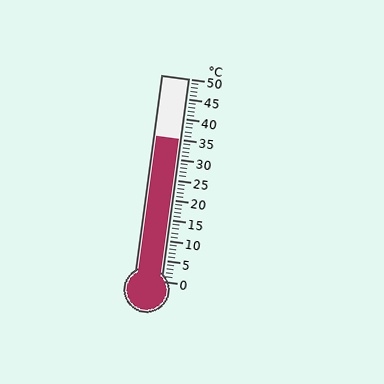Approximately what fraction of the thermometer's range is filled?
The thermometer is filled to approximately 70% of its range.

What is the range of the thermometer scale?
The thermometer scale ranges from 0°C to 50°C.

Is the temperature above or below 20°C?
The temperature is above 20°C.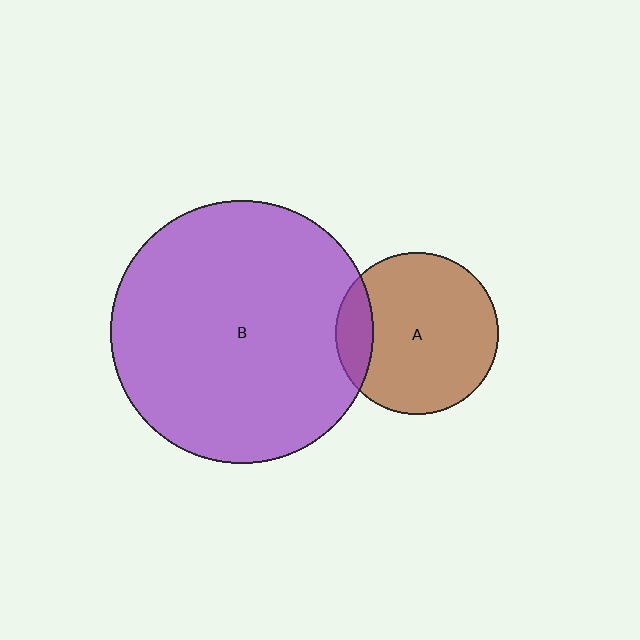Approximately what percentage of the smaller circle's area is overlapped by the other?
Approximately 15%.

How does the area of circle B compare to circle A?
Approximately 2.6 times.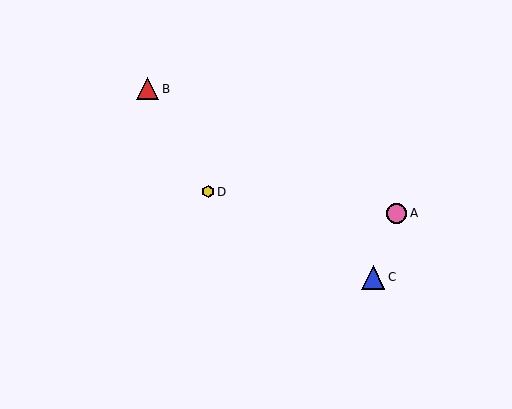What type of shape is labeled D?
Shape D is a yellow hexagon.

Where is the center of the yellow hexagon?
The center of the yellow hexagon is at (208, 192).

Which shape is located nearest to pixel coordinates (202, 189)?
The yellow hexagon (labeled D) at (208, 192) is nearest to that location.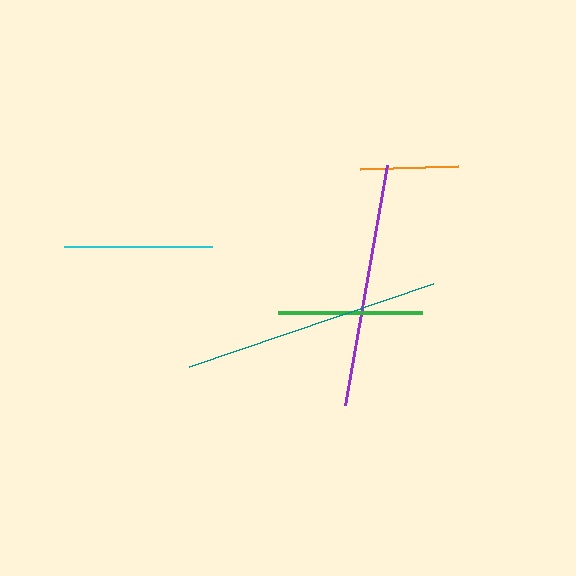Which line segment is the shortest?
The orange line is the shortest at approximately 98 pixels.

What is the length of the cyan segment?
The cyan segment is approximately 149 pixels long.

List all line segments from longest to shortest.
From longest to shortest: teal, purple, cyan, green, orange.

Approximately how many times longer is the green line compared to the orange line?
The green line is approximately 1.5 times the length of the orange line.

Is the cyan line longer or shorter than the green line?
The cyan line is longer than the green line.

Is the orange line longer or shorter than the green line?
The green line is longer than the orange line.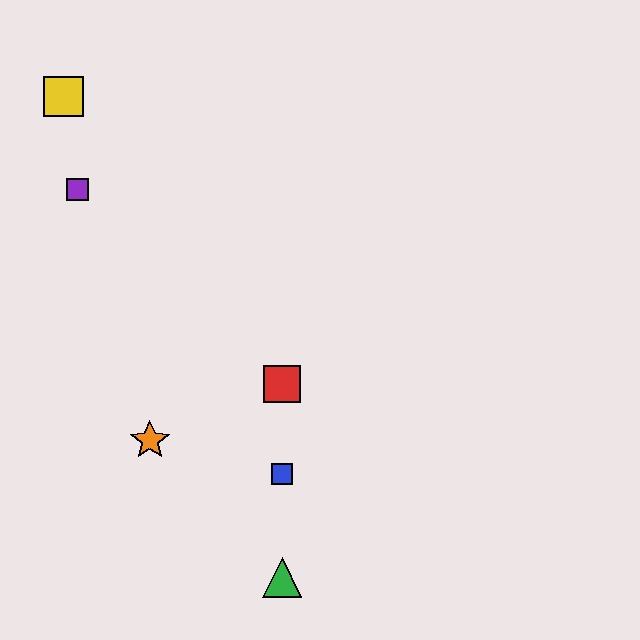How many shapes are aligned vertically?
3 shapes (the red square, the blue square, the green triangle) are aligned vertically.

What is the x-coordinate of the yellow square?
The yellow square is at x≈64.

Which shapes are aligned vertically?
The red square, the blue square, the green triangle are aligned vertically.